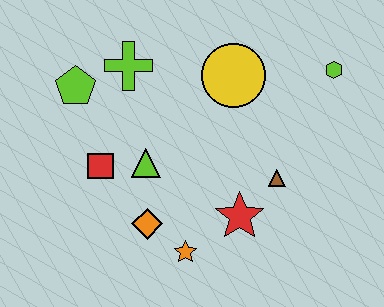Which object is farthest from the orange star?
The lime hexagon is farthest from the orange star.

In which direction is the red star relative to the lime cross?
The red star is below the lime cross.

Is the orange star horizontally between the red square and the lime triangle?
No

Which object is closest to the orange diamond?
The orange star is closest to the orange diamond.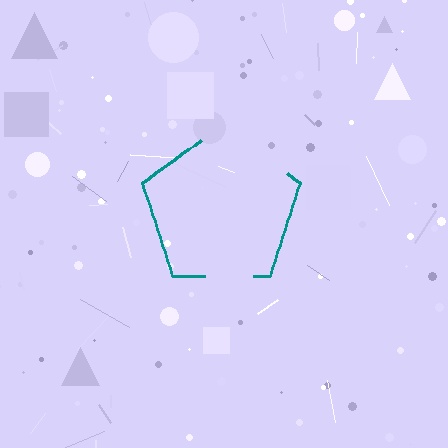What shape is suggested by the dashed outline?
The dashed outline suggests a pentagon.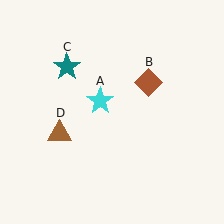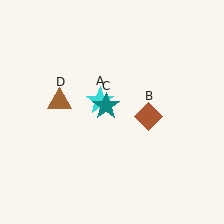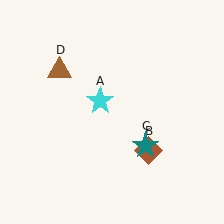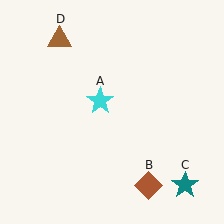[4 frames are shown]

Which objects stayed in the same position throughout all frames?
Cyan star (object A) remained stationary.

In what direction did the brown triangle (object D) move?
The brown triangle (object D) moved up.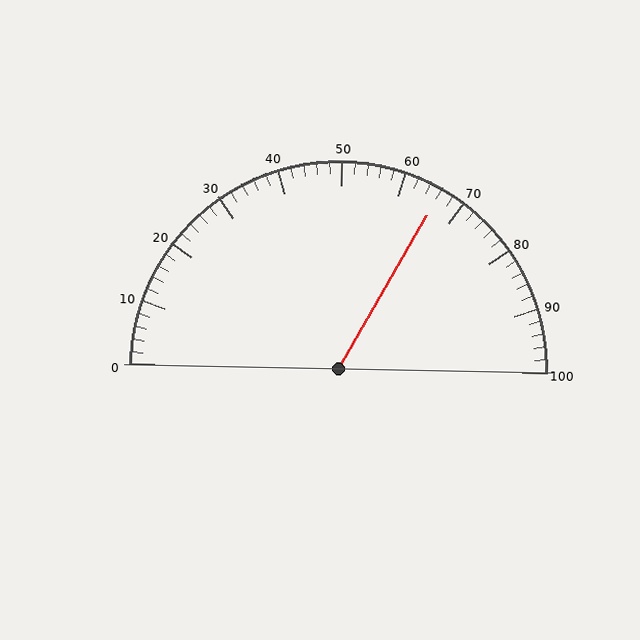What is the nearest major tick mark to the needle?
The nearest major tick mark is 70.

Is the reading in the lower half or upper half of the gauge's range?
The reading is in the upper half of the range (0 to 100).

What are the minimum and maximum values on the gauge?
The gauge ranges from 0 to 100.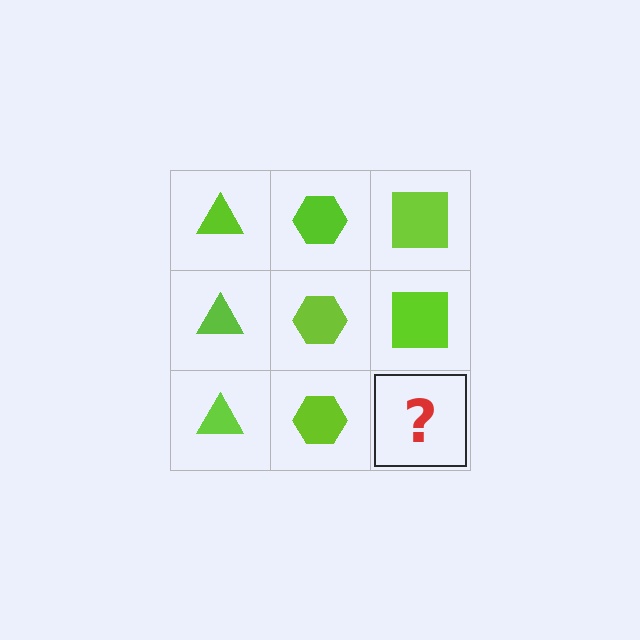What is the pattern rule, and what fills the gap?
The rule is that each column has a consistent shape. The gap should be filled with a lime square.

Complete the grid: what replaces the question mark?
The question mark should be replaced with a lime square.